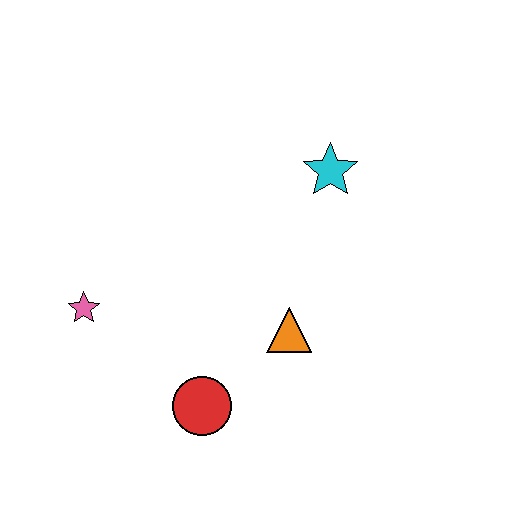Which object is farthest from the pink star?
The cyan star is farthest from the pink star.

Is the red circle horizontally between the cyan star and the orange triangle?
No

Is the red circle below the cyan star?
Yes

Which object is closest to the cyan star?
The orange triangle is closest to the cyan star.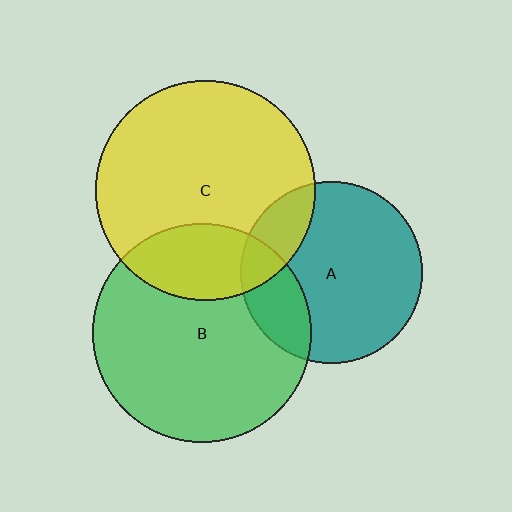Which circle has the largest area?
Circle C (yellow).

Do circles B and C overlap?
Yes.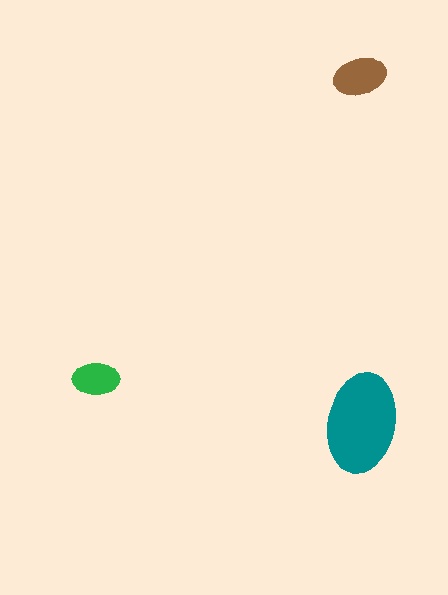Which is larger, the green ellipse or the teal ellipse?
The teal one.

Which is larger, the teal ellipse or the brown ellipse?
The teal one.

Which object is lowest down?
The teal ellipse is bottommost.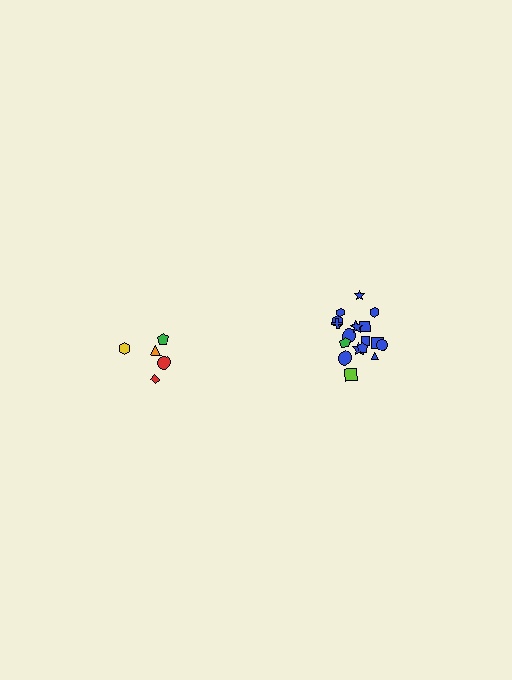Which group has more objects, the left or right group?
The right group.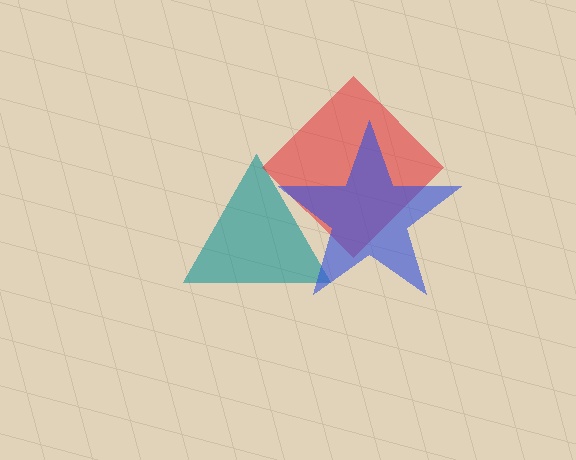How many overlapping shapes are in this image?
There are 3 overlapping shapes in the image.